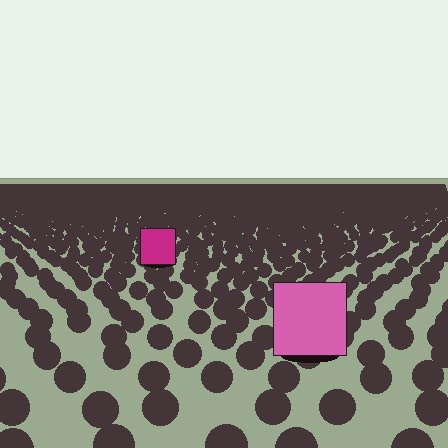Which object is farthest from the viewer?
The magenta square is farthest from the viewer. It appears smaller and the ground texture around it is denser.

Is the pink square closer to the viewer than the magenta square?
Yes. The pink square is closer — you can tell from the texture gradient: the ground texture is coarser near it.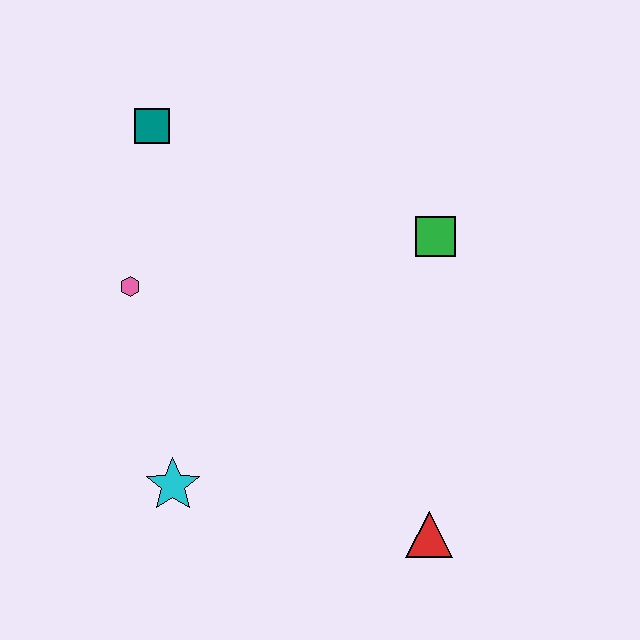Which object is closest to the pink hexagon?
The teal square is closest to the pink hexagon.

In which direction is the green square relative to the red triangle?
The green square is above the red triangle.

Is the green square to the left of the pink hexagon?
No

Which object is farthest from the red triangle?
The teal square is farthest from the red triangle.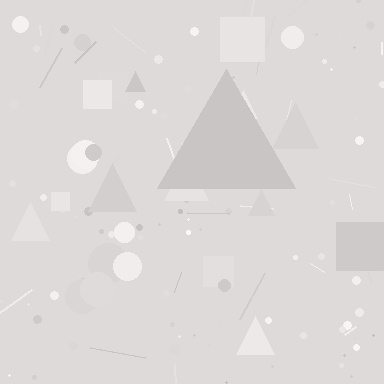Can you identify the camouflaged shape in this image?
The camouflaged shape is a triangle.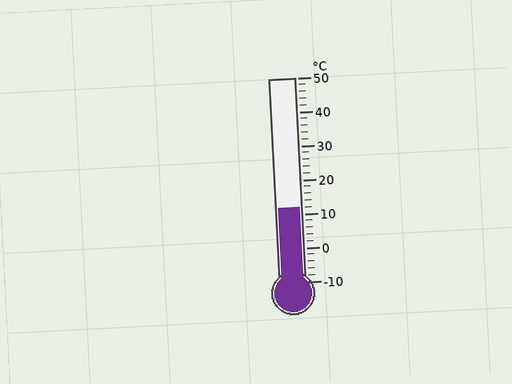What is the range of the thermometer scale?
The thermometer scale ranges from -10°C to 50°C.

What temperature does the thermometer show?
The thermometer shows approximately 12°C.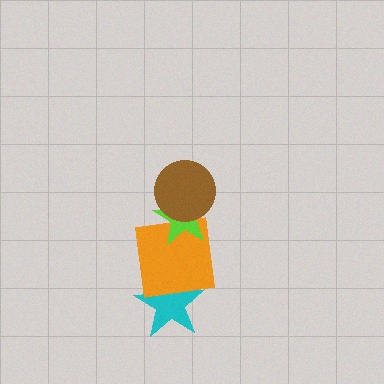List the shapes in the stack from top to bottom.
From top to bottom: the brown circle, the lime star, the orange square, the cyan star.